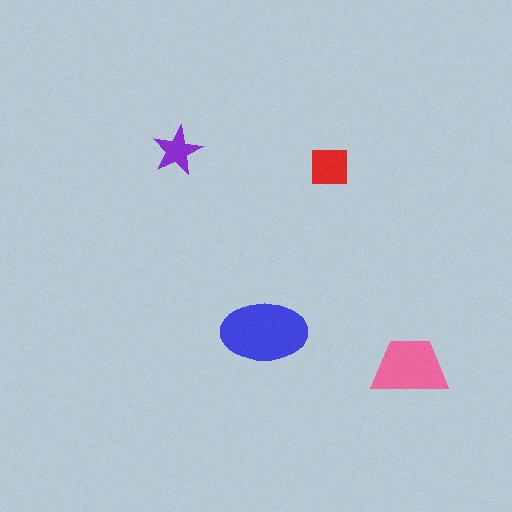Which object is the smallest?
The purple star.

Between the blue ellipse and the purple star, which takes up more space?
The blue ellipse.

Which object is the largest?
The blue ellipse.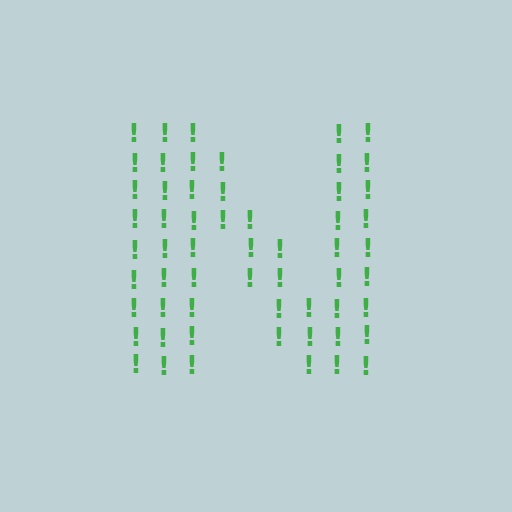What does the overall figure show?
The overall figure shows the letter N.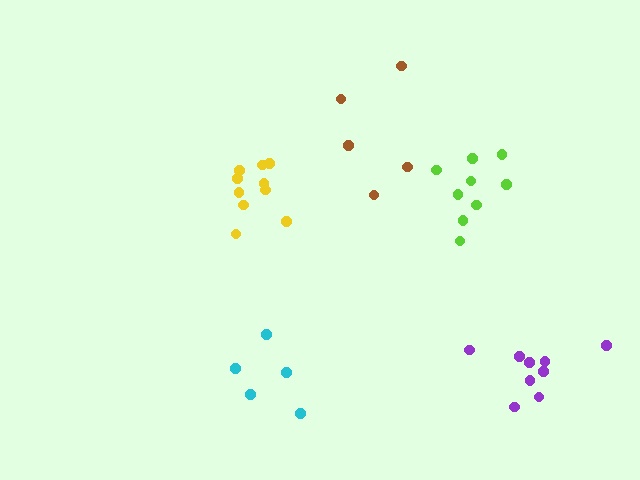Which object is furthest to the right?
The purple cluster is rightmost.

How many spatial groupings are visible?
There are 5 spatial groupings.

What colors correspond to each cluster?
The clusters are colored: lime, purple, yellow, cyan, brown.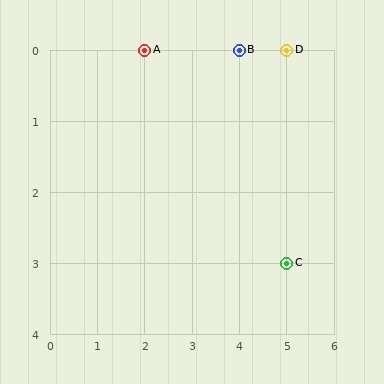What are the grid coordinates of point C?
Point C is at grid coordinates (5, 3).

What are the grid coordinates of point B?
Point B is at grid coordinates (4, 0).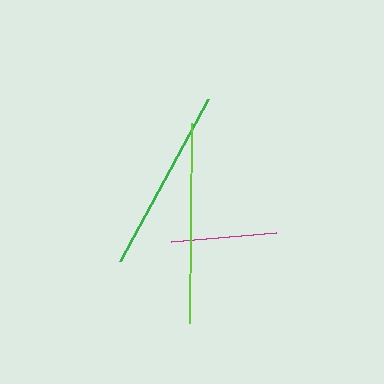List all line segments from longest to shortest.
From longest to shortest: lime, green, magenta.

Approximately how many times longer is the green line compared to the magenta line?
The green line is approximately 1.8 times the length of the magenta line.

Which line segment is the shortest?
The magenta line is the shortest at approximately 105 pixels.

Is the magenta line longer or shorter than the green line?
The green line is longer than the magenta line.